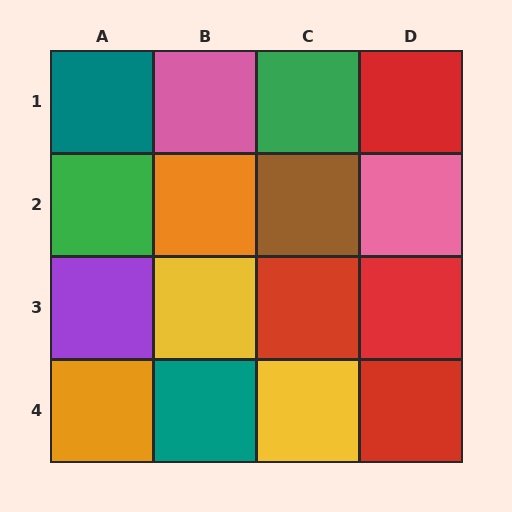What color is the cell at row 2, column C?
Brown.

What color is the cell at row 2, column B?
Orange.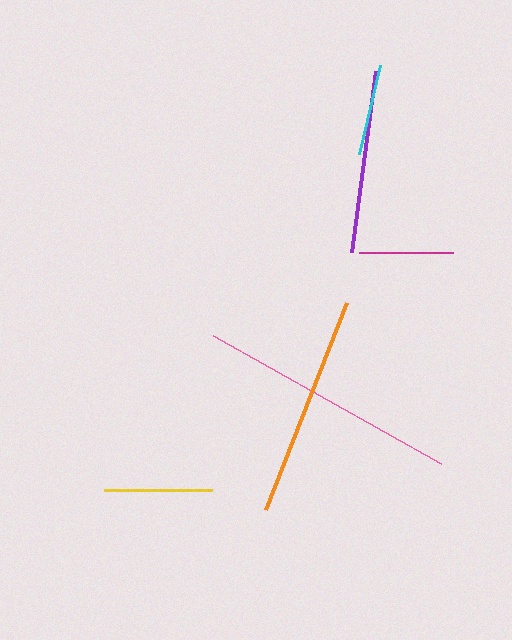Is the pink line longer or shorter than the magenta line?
The pink line is longer than the magenta line.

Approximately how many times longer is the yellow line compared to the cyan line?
The yellow line is approximately 1.2 times the length of the cyan line.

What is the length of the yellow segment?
The yellow segment is approximately 109 pixels long.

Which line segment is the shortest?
The cyan line is the shortest at approximately 91 pixels.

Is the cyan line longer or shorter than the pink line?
The pink line is longer than the cyan line.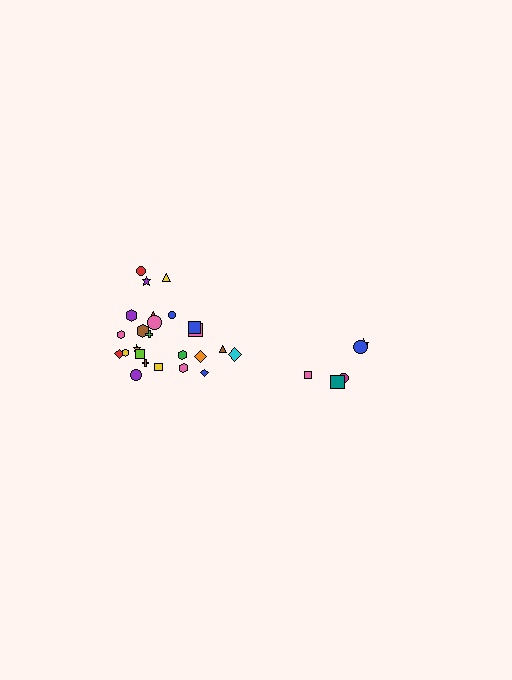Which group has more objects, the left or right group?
The left group.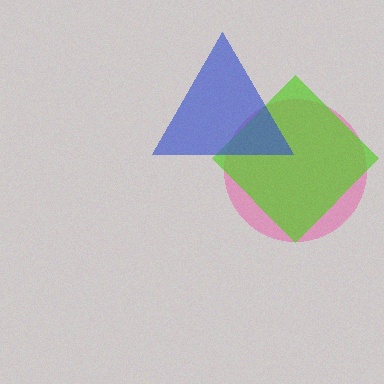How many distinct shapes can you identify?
There are 3 distinct shapes: a pink circle, a lime diamond, a blue triangle.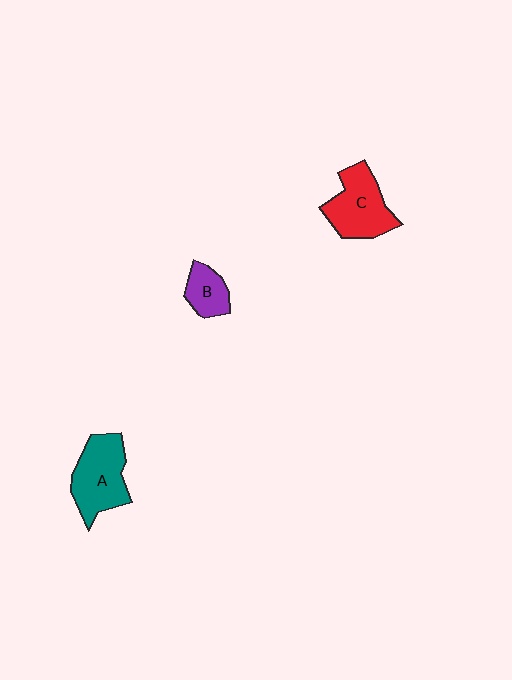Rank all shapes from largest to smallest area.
From largest to smallest: A (teal), C (red), B (purple).